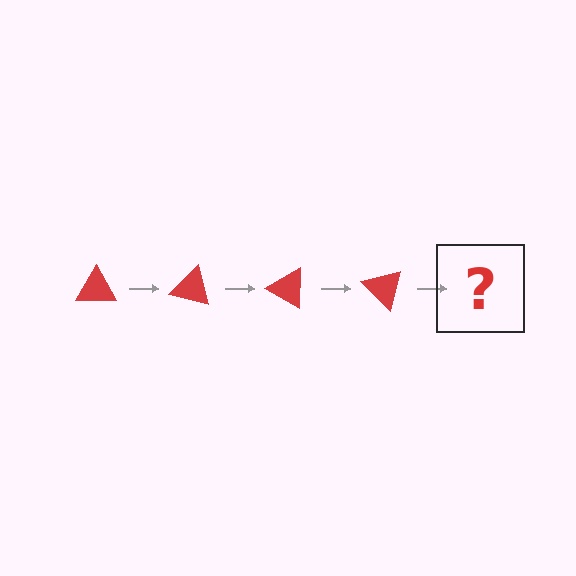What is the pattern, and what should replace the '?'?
The pattern is that the triangle rotates 15 degrees each step. The '?' should be a red triangle rotated 60 degrees.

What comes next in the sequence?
The next element should be a red triangle rotated 60 degrees.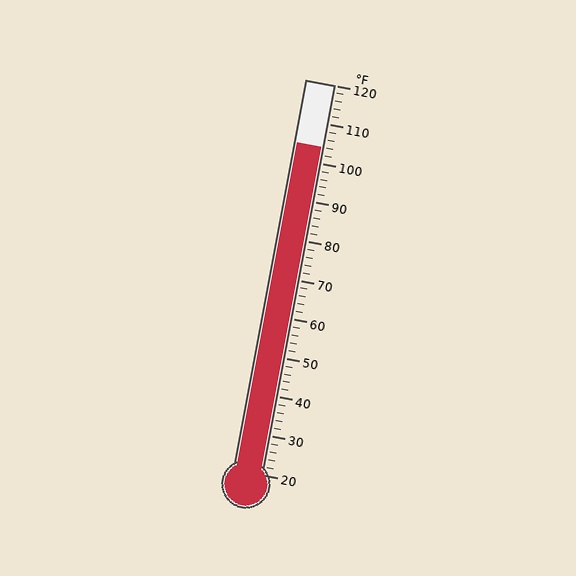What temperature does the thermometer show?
The thermometer shows approximately 104°F.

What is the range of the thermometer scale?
The thermometer scale ranges from 20°F to 120°F.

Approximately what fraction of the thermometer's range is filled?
The thermometer is filled to approximately 85% of its range.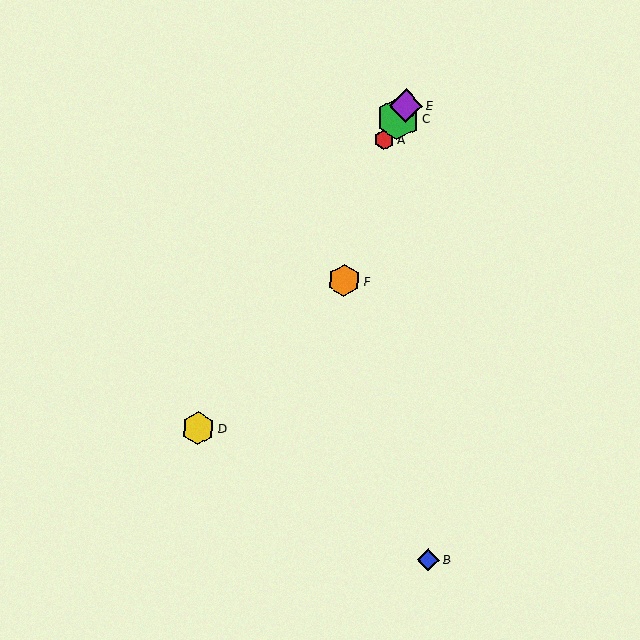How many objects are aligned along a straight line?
4 objects (A, C, D, E) are aligned along a straight line.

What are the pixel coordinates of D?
Object D is at (198, 428).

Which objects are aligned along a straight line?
Objects A, C, D, E are aligned along a straight line.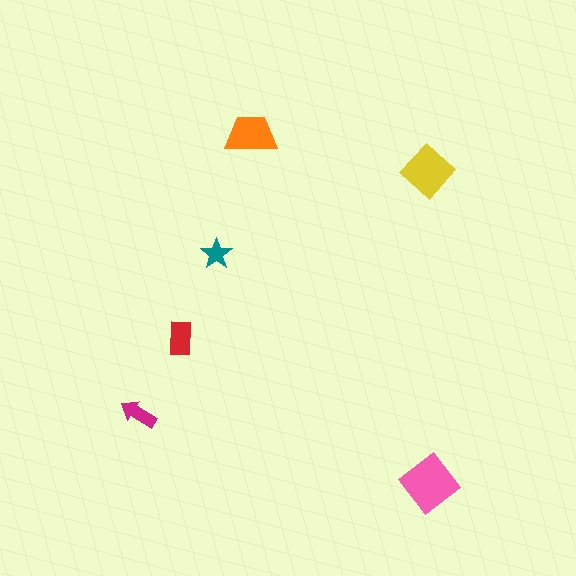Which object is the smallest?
The teal star.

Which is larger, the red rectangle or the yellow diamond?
The yellow diamond.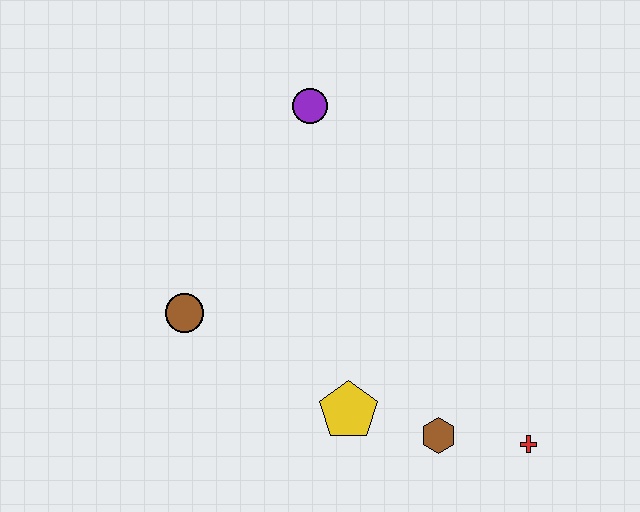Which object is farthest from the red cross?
The purple circle is farthest from the red cross.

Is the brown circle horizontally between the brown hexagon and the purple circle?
No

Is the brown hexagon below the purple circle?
Yes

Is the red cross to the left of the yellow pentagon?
No